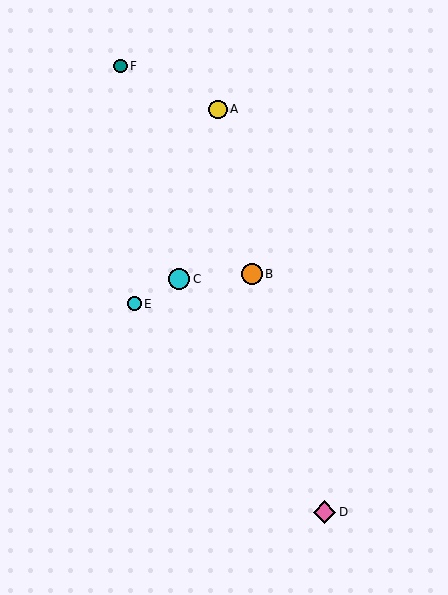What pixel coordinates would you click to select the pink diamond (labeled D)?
Click at (324, 512) to select the pink diamond D.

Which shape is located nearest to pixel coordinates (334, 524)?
The pink diamond (labeled D) at (324, 512) is nearest to that location.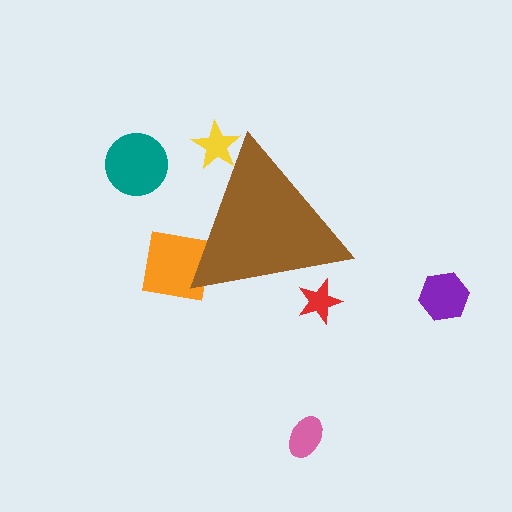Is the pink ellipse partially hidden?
No, the pink ellipse is fully visible.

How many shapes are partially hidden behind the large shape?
3 shapes are partially hidden.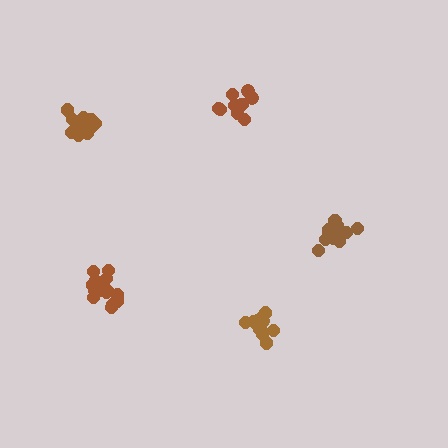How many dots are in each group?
Group 1: 12 dots, Group 2: 13 dots, Group 3: 9 dots, Group 4: 14 dots, Group 5: 11 dots (59 total).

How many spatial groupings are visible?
There are 5 spatial groupings.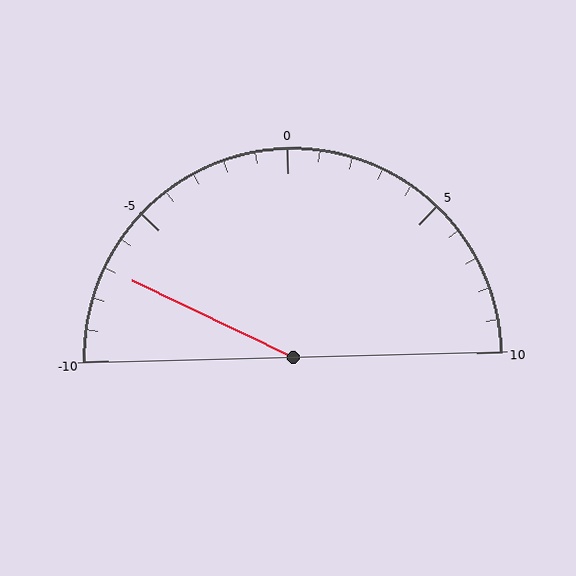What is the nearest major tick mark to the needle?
The nearest major tick mark is -5.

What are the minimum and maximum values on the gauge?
The gauge ranges from -10 to 10.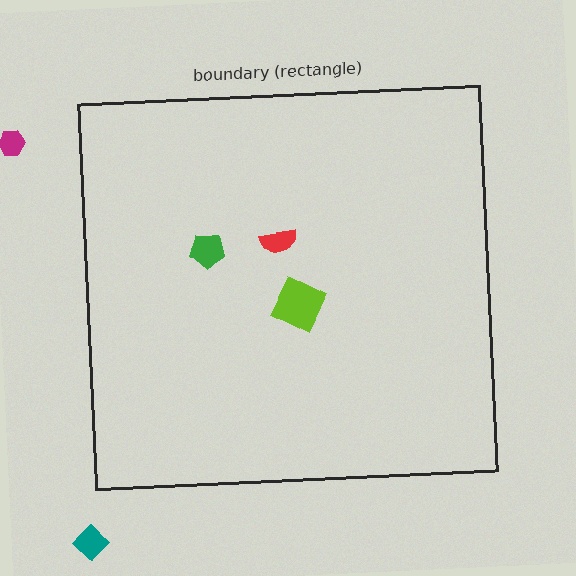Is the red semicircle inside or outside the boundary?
Inside.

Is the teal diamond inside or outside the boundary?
Outside.